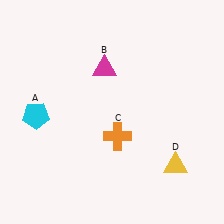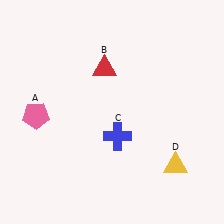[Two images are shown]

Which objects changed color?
A changed from cyan to pink. B changed from magenta to red. C changed from orange to blue.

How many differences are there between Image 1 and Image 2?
There are 3 differences between the two images.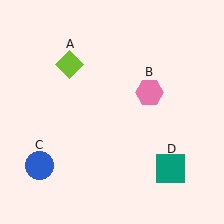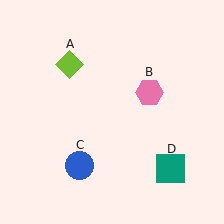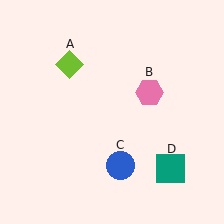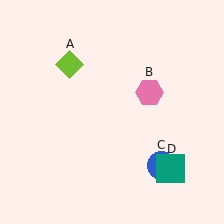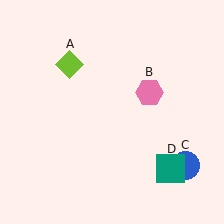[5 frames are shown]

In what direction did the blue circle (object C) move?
The blue circle (object C) moved right.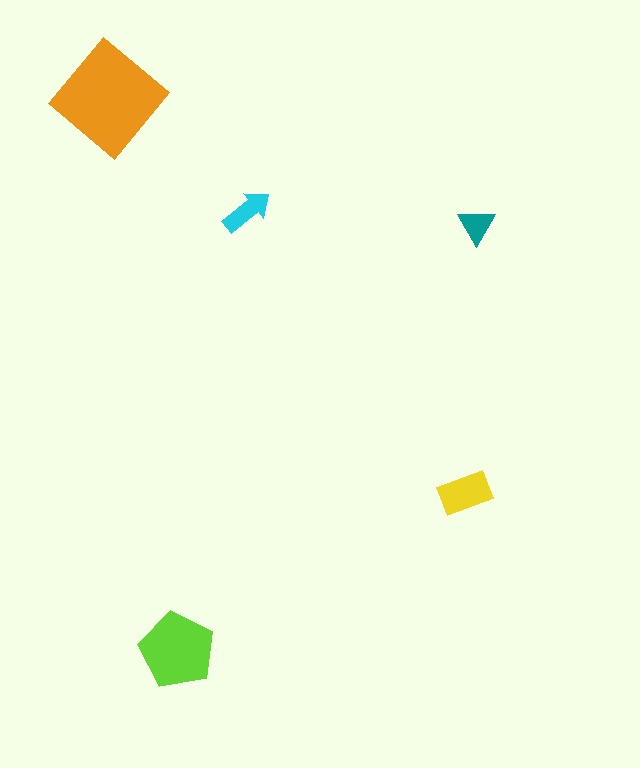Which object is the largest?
The orange diamond.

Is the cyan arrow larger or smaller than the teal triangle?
Larger.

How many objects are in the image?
There are 5 objects in the image.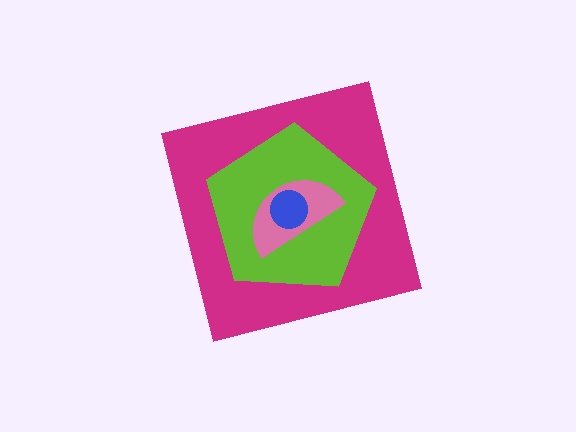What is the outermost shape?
The magenta square.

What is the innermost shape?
The blue circle.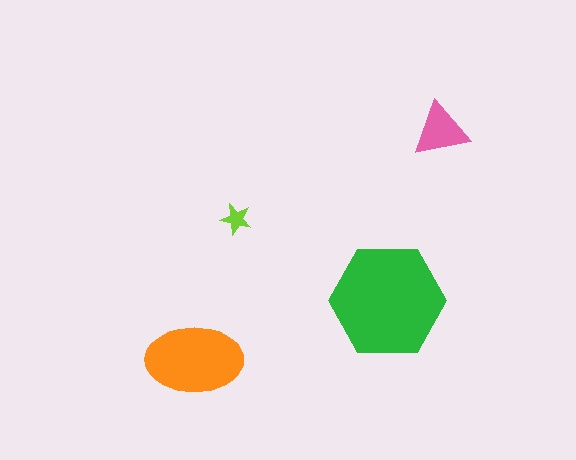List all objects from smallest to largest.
The lime star, the pink triangle, the orange ellipse, the green hexagon.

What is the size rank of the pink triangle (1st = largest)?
3rd.